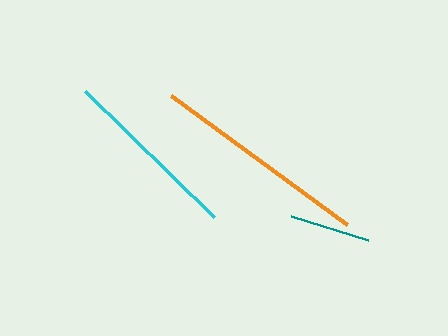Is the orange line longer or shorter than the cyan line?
The orange line is longer than the cyan line.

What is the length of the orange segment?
The orange segment is approximately 219 pixels long.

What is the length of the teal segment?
The teal segment is approximately 81 pixels long.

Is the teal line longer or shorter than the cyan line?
The cyan line is longer than the teal line.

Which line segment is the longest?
The orange line is the longest at approximately 219 pixels.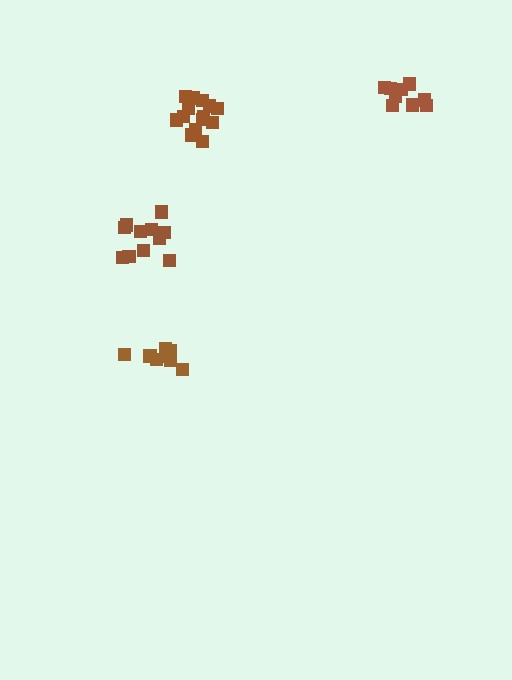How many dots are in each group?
Group 1: 14 dots, Group 2: 8 dots, Group 3: 9 dots, Group 4: 11 dots (42 total).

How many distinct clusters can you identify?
There are 4 distinct clusters.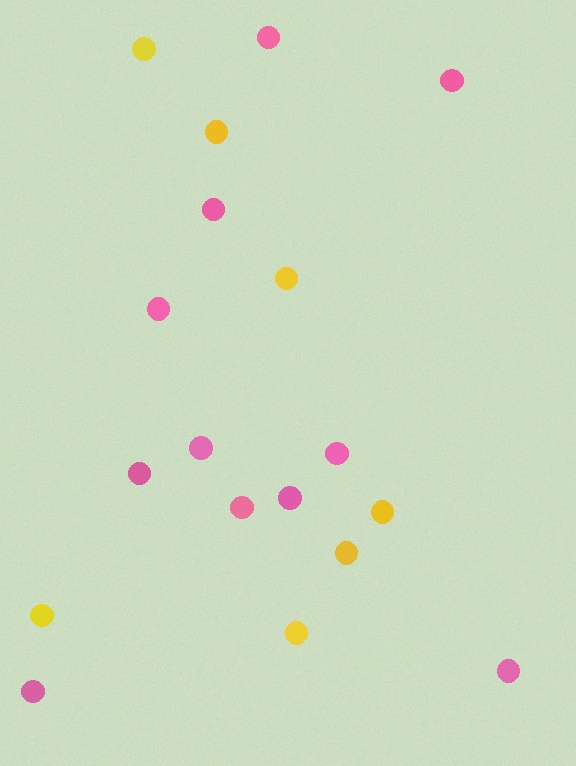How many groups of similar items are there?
There are 2 groups: one group of yellow circles (7) and one group of pink circles (11).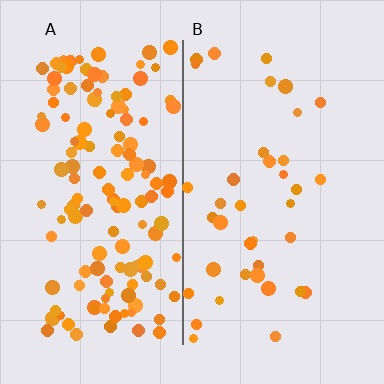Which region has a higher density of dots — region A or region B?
A (the left).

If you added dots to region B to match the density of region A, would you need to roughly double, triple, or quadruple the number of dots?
Approximately quadruple.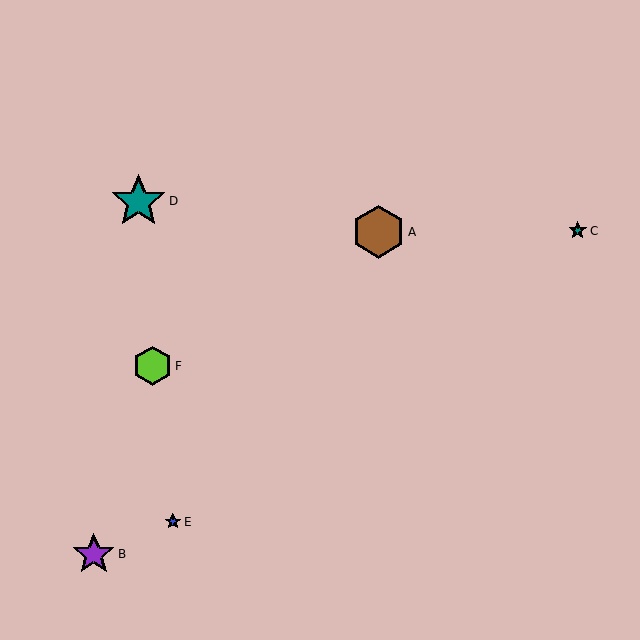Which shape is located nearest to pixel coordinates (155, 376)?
The lime hexagon (labeled F) at (153, 366) is nearest to that location.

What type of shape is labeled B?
Shape B is a purple star.